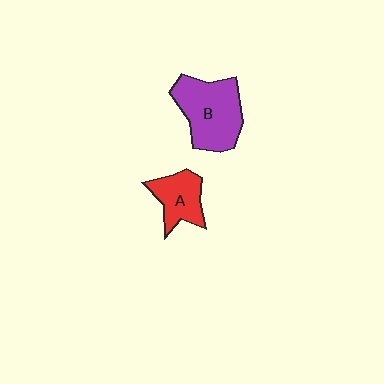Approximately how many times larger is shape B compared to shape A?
Approximately 1.7 times.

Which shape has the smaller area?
Shape A (red).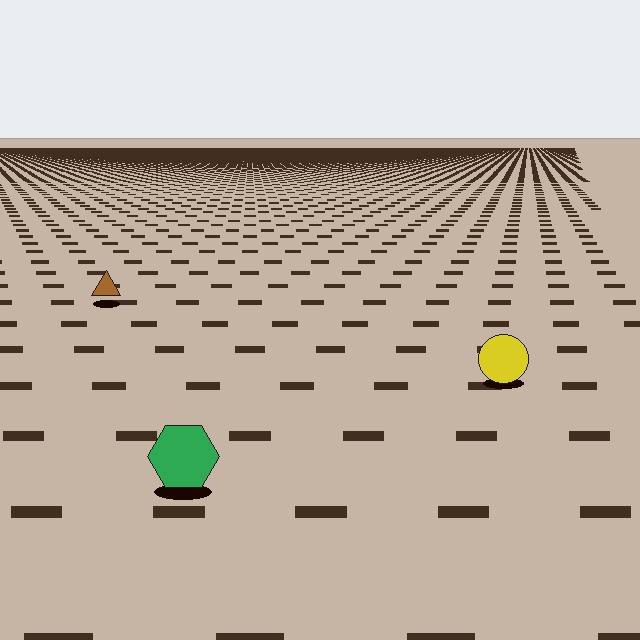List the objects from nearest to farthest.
From nearest to farthest: the green hexagon, the yellow circle, the brown triangle.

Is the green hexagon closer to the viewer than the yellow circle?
Yes. The green hexagon is closer — you can tell from the texture gradient: the ground texture is coarser near it.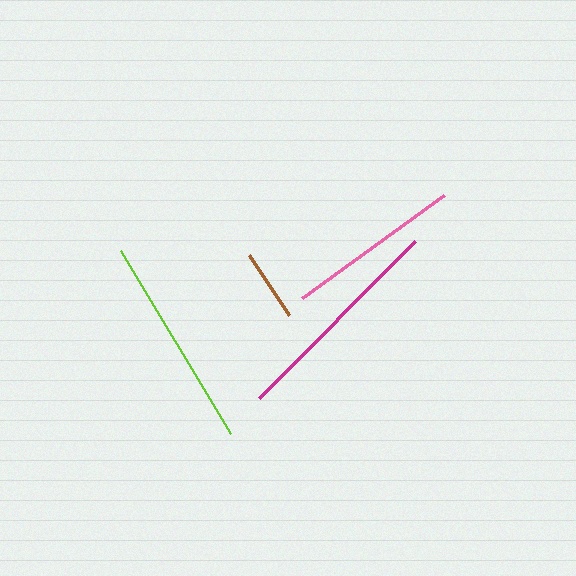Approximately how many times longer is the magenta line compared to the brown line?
The magenta line is approximately 3.1 times the length of the brown line.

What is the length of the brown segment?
The brown segment is approximately 71 pixels long.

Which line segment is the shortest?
The brown line is the shortest at approximately 71 pixels.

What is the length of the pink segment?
The pink segment is approximately 175 pixels long.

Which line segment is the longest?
The magenta line is the longest at approximately 221 pixels.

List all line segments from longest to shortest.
From longest to shortest: magenta, lime, pink, brown.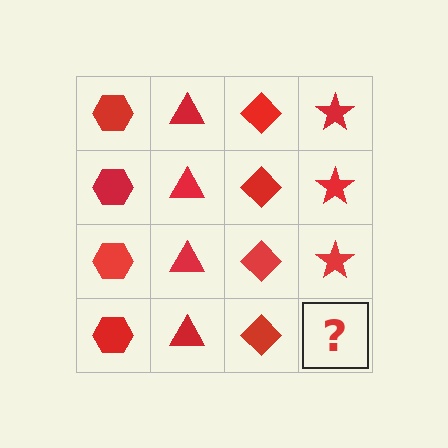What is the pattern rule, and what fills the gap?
The rule is that each column has a consistent shape. The gap should be filled with a red star.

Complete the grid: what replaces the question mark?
The question mark should be replaced with a red star.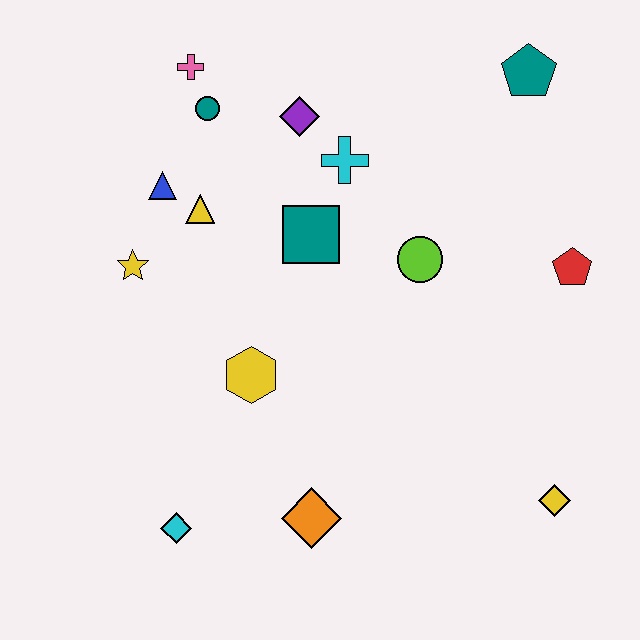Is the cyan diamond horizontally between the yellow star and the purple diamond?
Yes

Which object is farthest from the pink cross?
The yellow diamond is farthest from the pink cross.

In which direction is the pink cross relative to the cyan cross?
The pink cross is to the left of the cyan cross.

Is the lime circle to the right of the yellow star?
Yes